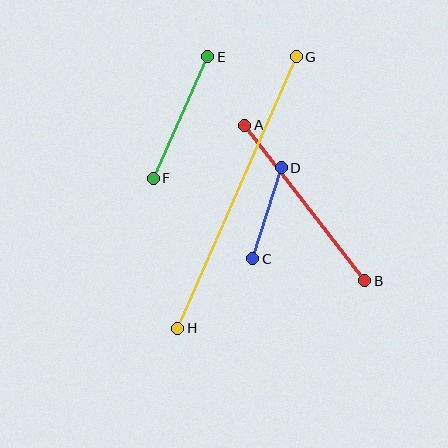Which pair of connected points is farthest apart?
Points G and H are farthest apart.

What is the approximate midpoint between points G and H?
The midpoint is at approximately (237, 193) pixels.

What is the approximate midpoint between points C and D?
The midpoint is at approximately (267, 213) pixels.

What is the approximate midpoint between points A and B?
The midpoint is at approximately (305, 203) pixels.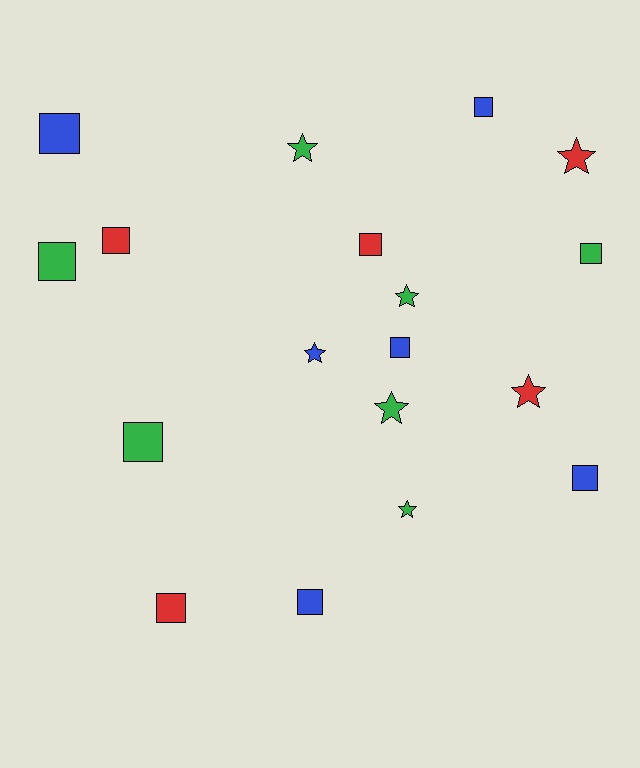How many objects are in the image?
There are 18 objects.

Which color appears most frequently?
Green, with 7 objects.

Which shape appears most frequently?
Square, with 11 objects.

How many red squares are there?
There are 3 red squares.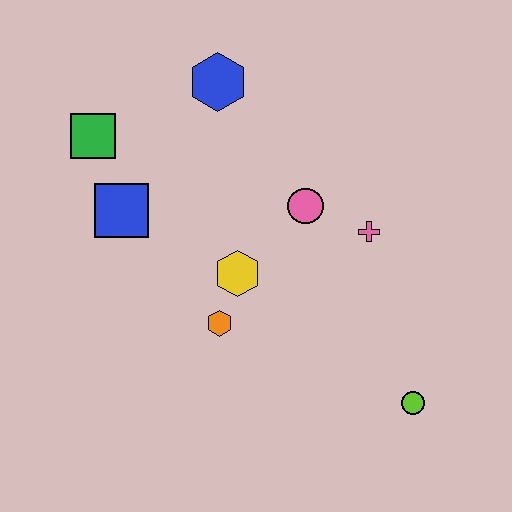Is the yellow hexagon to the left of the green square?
No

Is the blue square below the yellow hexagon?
No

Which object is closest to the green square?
The blue square is closest to the green square.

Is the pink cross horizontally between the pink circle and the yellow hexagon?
No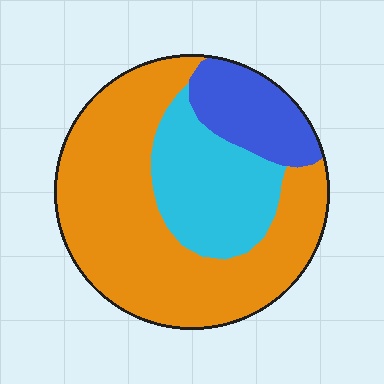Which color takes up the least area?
Blue, at roughly 15%.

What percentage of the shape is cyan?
Cyan covers about 25% of the shape.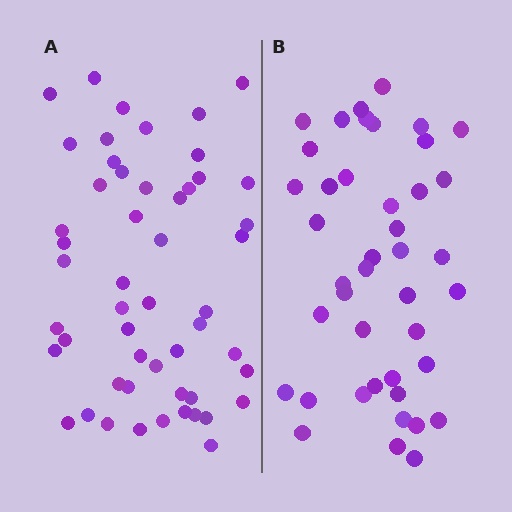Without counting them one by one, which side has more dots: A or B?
Region A (the left region) has more dots.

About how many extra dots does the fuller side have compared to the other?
Region A has roughly 10 or so more dots than region B.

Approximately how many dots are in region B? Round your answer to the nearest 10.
About 40 dots. (The exact count is 42, which rounds to 40.)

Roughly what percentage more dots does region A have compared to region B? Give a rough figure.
About 25% more.